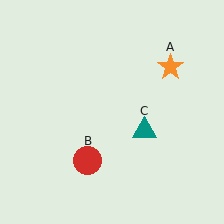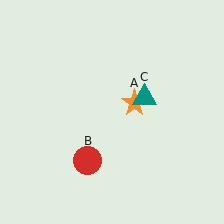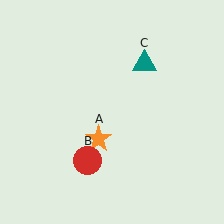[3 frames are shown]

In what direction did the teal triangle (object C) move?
The teal triangle (object C) moved up.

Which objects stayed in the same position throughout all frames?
Red circle (object B) remained stationary.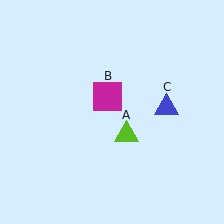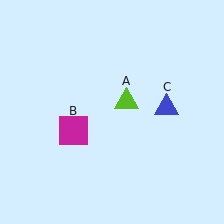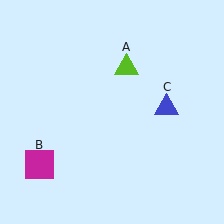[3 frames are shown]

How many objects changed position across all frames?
2 objects changed position: lime triangle (object A), magenta square (object B).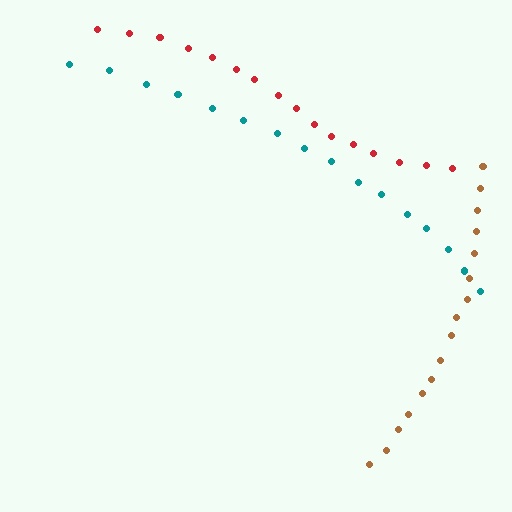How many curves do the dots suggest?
There are 3 distinct paths.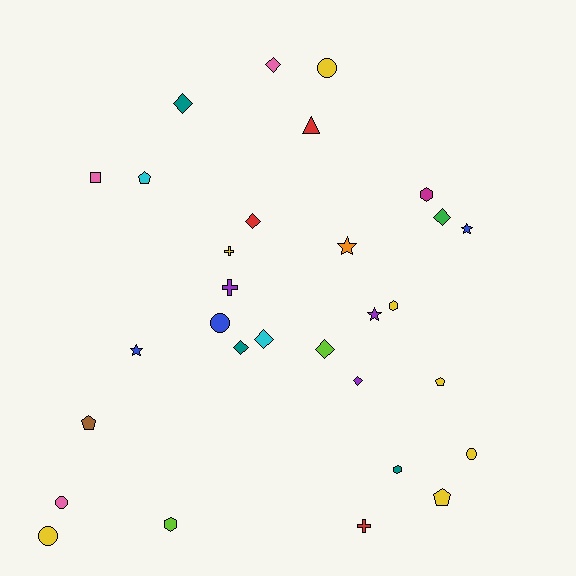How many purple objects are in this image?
There are 3 purple objects.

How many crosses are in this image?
There are 3 crosses.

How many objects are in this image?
There are 30 objects.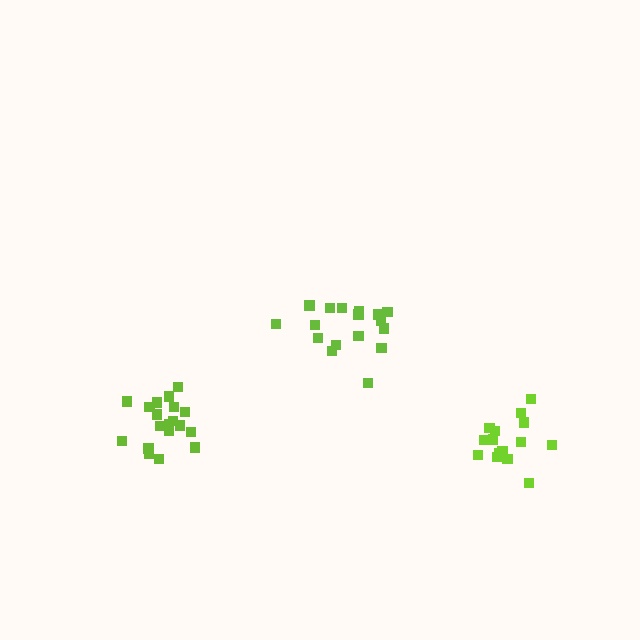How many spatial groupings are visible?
There are 3 spatial groupings.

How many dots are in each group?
Group 1: 19 dots, Group 2: 17 dots, Group 3: 15 dots (51 total).